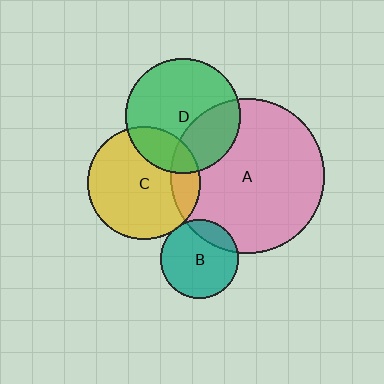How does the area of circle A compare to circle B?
Approximately 3.9 times.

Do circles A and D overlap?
Yes.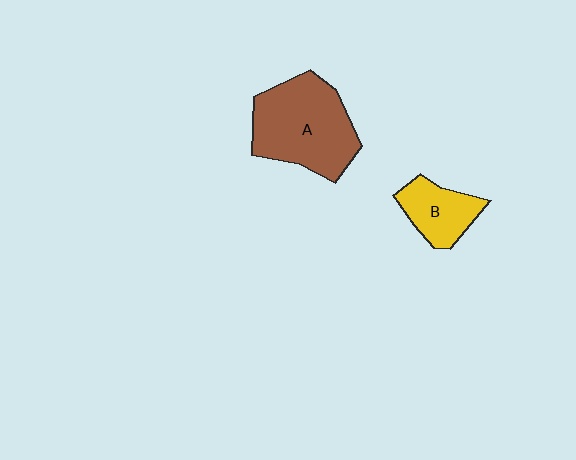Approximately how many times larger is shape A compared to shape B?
Approximately 2.1 times.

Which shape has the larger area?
Shape A (brown).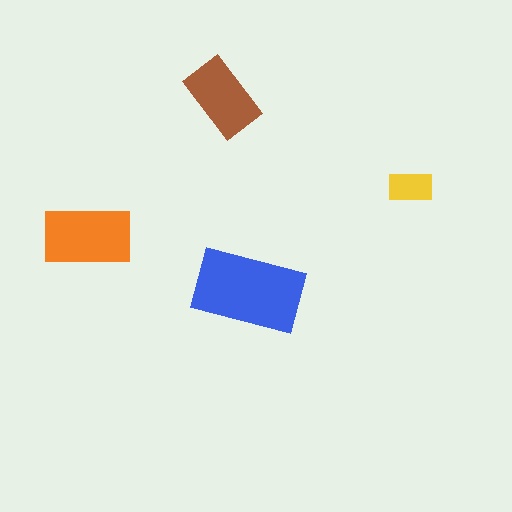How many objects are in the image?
There are 4 objects in the image.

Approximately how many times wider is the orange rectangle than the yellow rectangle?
About 2 times wider.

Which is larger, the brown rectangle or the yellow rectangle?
The brown one.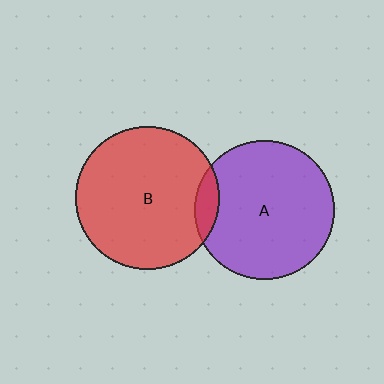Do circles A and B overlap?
Yes.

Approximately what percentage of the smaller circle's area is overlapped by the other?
Approximately 10%.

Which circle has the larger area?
Circle B (red).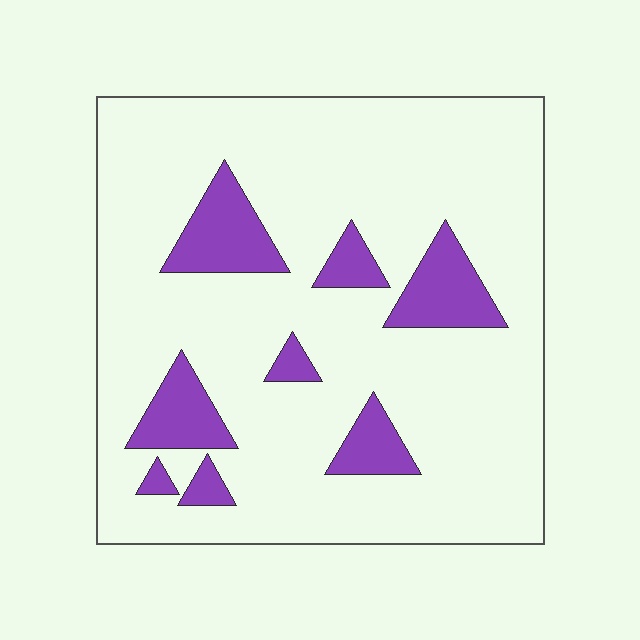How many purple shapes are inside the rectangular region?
8.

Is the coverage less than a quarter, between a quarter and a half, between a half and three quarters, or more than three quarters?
Less than a quarter.